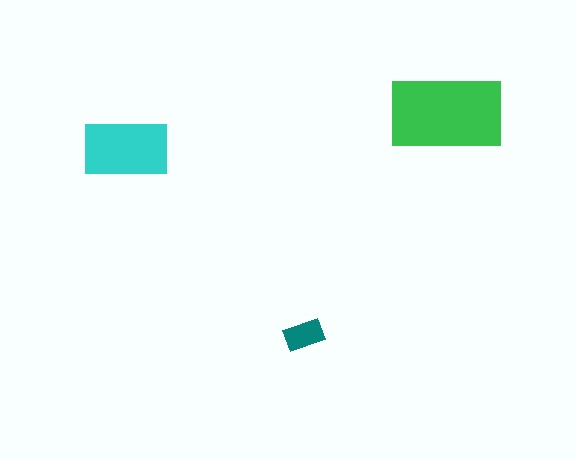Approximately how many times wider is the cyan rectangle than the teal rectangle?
About 2 times wider.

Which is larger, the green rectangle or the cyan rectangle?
The green one.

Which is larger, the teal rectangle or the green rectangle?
The green one.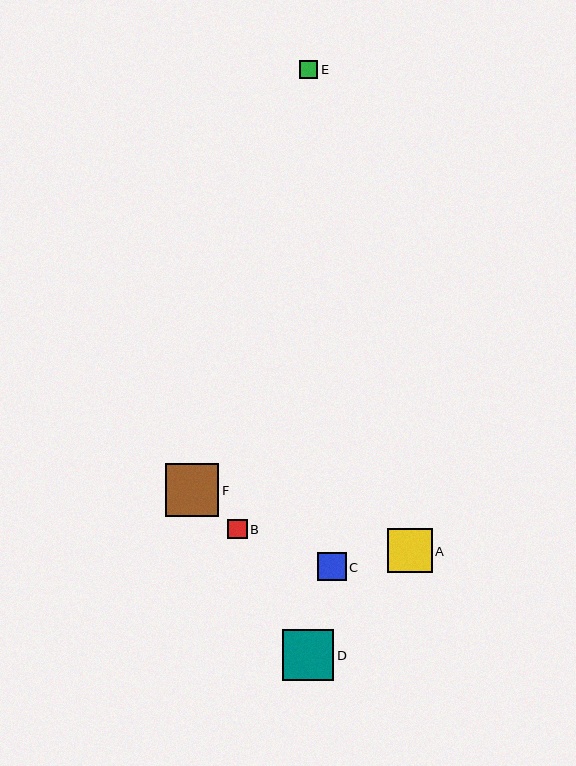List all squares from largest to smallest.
From largest to smallest: F, D, A, C, B, E.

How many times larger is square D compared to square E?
Square D is approximately 2.9 times the size of square E.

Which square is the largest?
Square F is the largest with a size of approximately 53 pixels.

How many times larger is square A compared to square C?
Square A is approximately 1.6 times the size of square C.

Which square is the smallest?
Square E is the smallest with a size of approximately 18 pixels.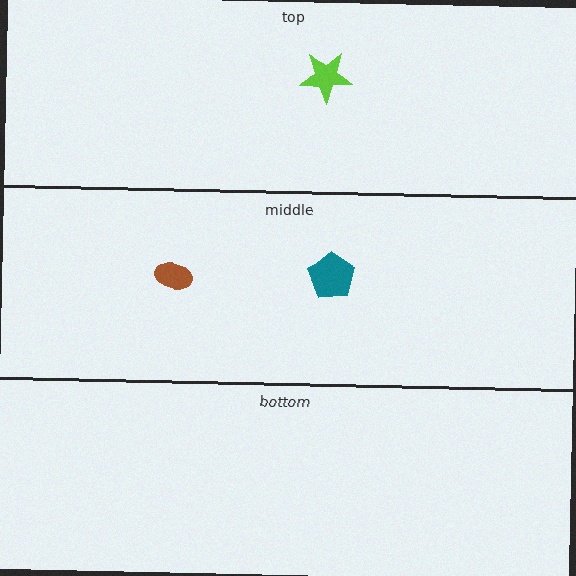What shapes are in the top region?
The lime star.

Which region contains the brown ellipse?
The middle region.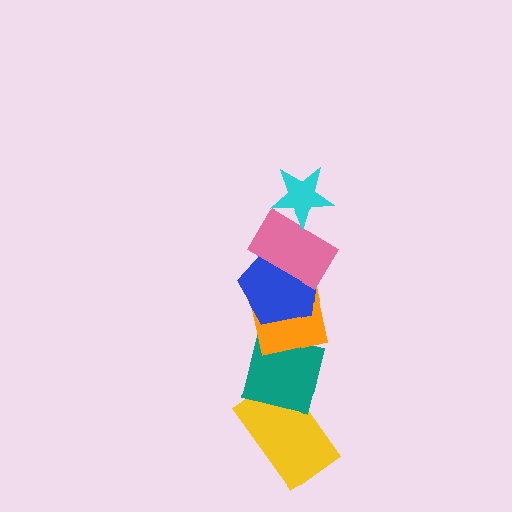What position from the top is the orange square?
The orange square is 4th from the top.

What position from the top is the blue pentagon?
The blue pentagon is 3rd from the top.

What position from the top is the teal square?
The teal square is 5th from the top.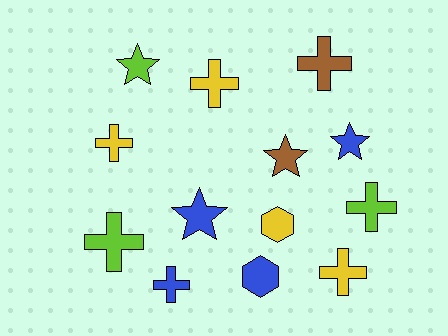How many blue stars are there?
There are 2 blue stars.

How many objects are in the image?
There are 13 objects.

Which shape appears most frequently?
Cross, with 7 objects.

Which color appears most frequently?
Blue, with 4 objects.